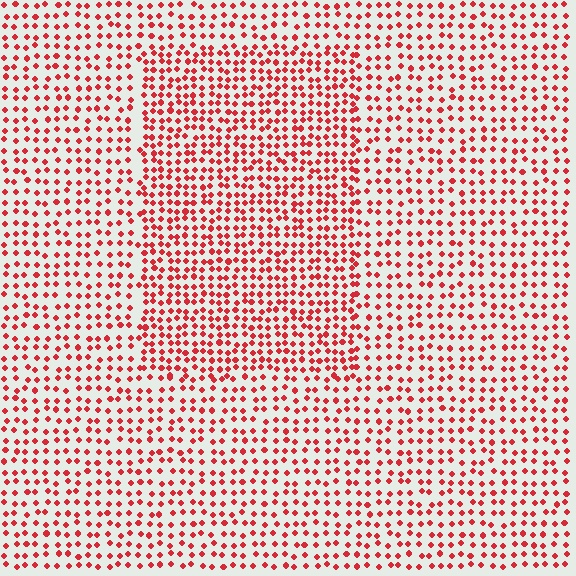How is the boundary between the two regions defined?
The boundary is defined by a change in element density (approximately 1.6x ratio). All elements are the same color, size, and shape.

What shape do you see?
I see a rectangle.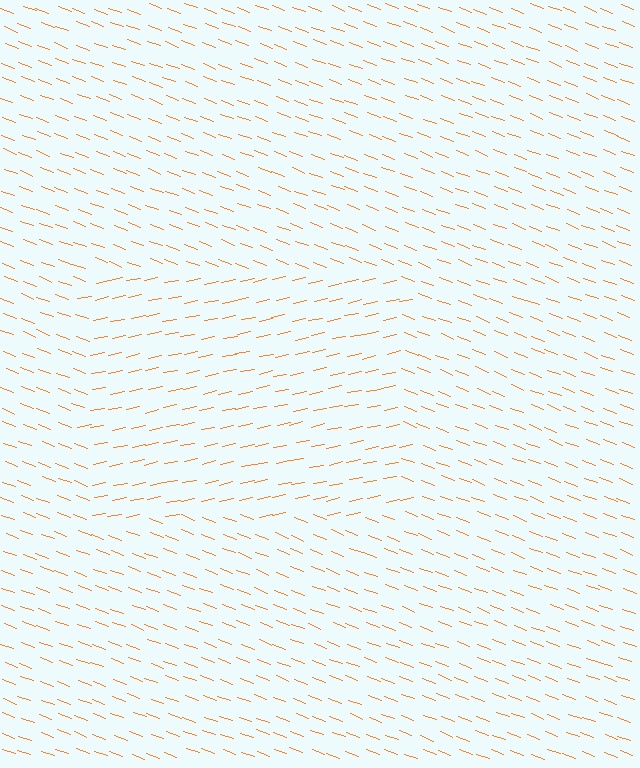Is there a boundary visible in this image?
Yes, there is a texture boundary formed by a change in line orientation.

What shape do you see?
I see a rectangle.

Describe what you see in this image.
The image is filled with small orange line segments. A rectangle region in the image has lines oriented differently from the surrounding lines, creating a visible texture boundary.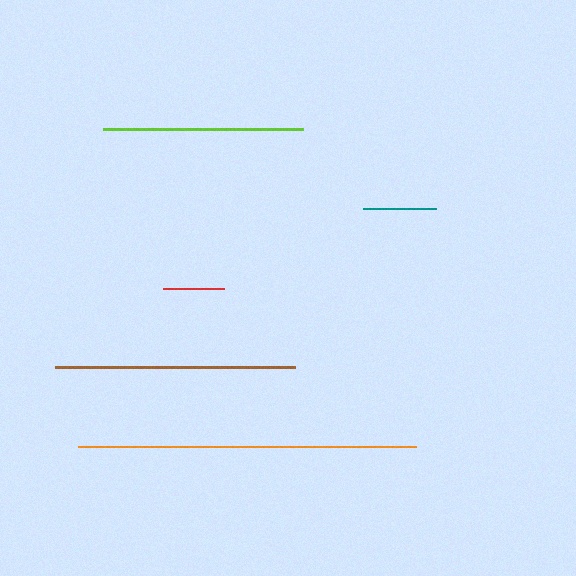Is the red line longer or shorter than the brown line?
The brown line is longer than the red line.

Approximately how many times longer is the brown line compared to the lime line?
The brown line is approximately 1.2 times the length of the lime line.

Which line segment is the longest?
The orange line is the longest at approximately 338 pixels.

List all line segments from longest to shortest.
From longest to shortest: orange, brown, lime, teal, red.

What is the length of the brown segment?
The brown segment is approximately 239 pixels long.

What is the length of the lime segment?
The lime segment is approximately 200 pixels long.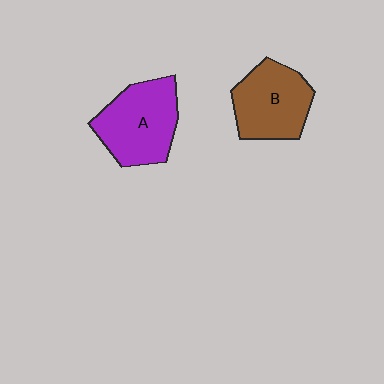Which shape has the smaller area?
Shape B (brown).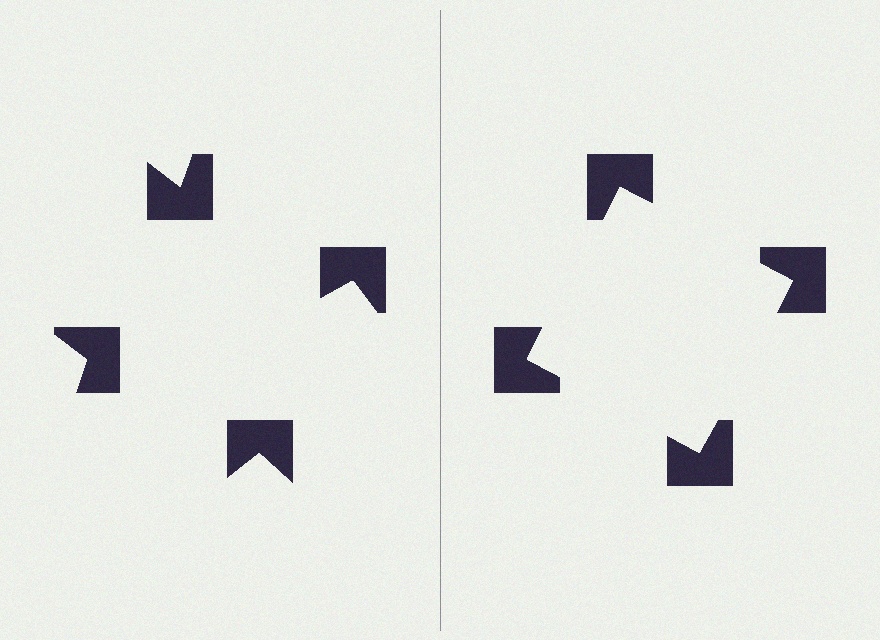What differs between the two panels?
The notched squares are positioned identically on both sides; only the wedge orientations differ. On the right they align to a square; on the left they are misaligned.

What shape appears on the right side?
An illusory square.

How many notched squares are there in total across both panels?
8 — 4 on each side.